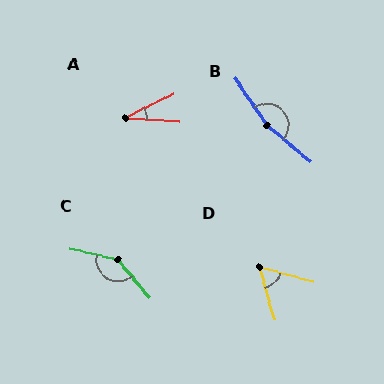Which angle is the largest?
B, at approximately 165 degrees.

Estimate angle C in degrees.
Approximately 143 degrees.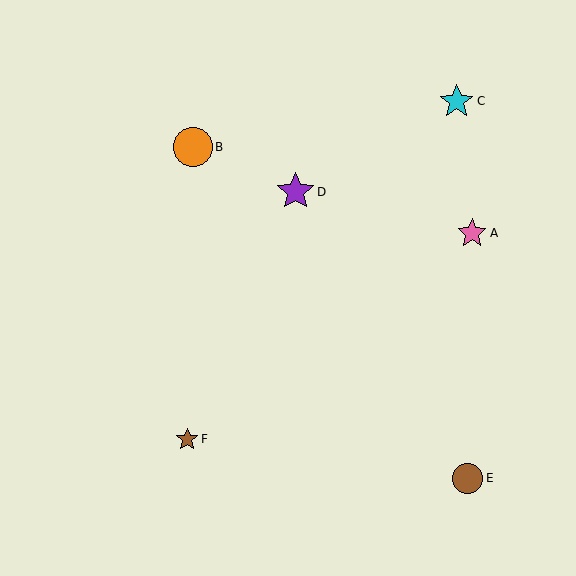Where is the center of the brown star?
The center of the brown star is at (187, 439).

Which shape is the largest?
The orange circle (labeled B) is the largest.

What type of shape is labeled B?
Shape B is an orange circle.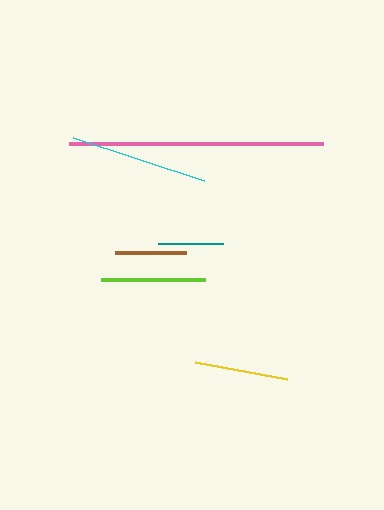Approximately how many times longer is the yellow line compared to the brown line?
The yellow line is approximately 1.3 times the length of the brown line.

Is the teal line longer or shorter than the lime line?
The lime line is longer than the teal line.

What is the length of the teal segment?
The teal segment is approximately 65 pixels long.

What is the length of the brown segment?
The brown segment is approximately 72 pixels long.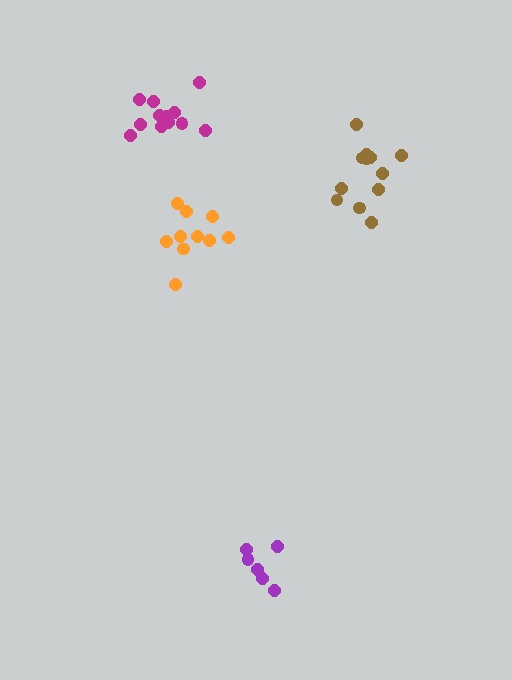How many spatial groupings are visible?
There are 4 spatial groupings.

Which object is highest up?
The magenta cluster is topmost.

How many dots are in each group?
Group 1: 10 dots, Group 2: 12 dots, Group 3: 12 dots, Group 4: 6 dots (40 total).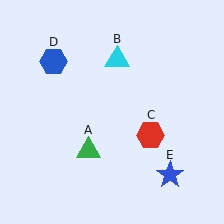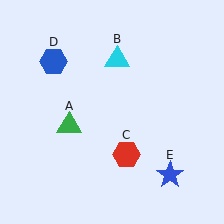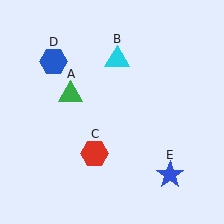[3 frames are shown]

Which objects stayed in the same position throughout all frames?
Cyan triangle (object B) and blue hexagon (object D) and blue star (object E) remained stationary.